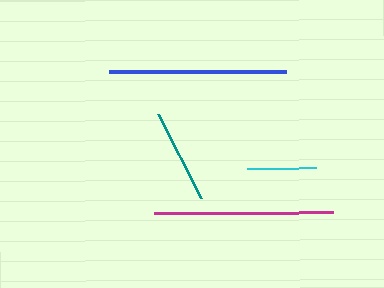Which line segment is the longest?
The magenta line is the longest at approximately 180 pixels.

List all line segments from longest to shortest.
From longest to shortest: magenta, blue, teal, cyan.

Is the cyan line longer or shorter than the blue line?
The blue line is longer than the cyan line.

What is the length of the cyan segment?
The cyan segment is approximately 68 pixels long.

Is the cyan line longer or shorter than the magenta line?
The magenta line is longer than the cyan line.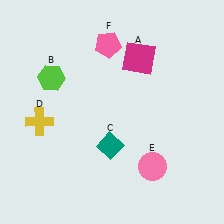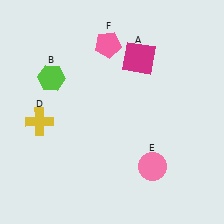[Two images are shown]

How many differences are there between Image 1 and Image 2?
There is 1 difference between the two images.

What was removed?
The teal diamond (C) was removed in Image 2.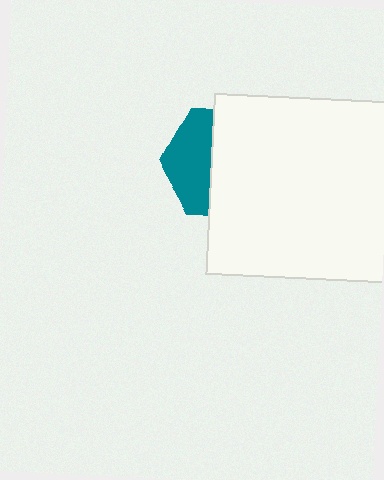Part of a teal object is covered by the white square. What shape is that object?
It is a hexagon.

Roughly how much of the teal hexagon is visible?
A small part of it is visible (roughly 40%).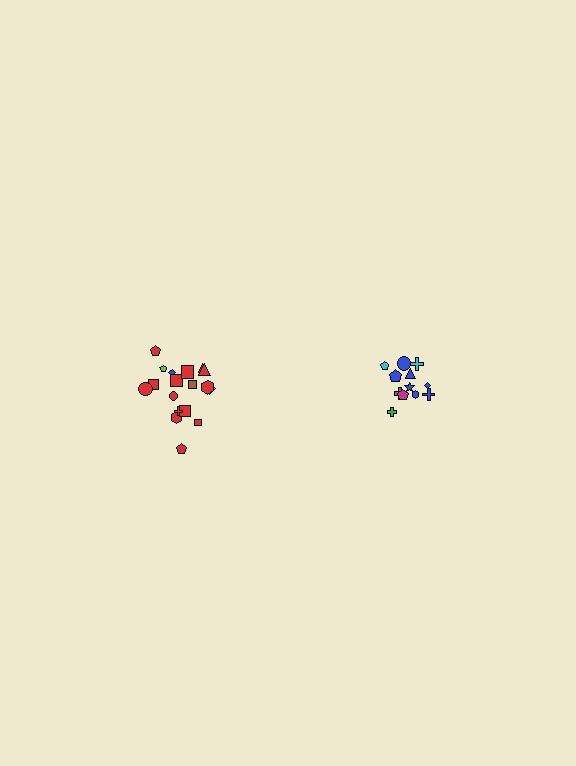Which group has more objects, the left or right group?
The left group.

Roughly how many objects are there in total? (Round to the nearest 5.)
Roughly 30 objects in total.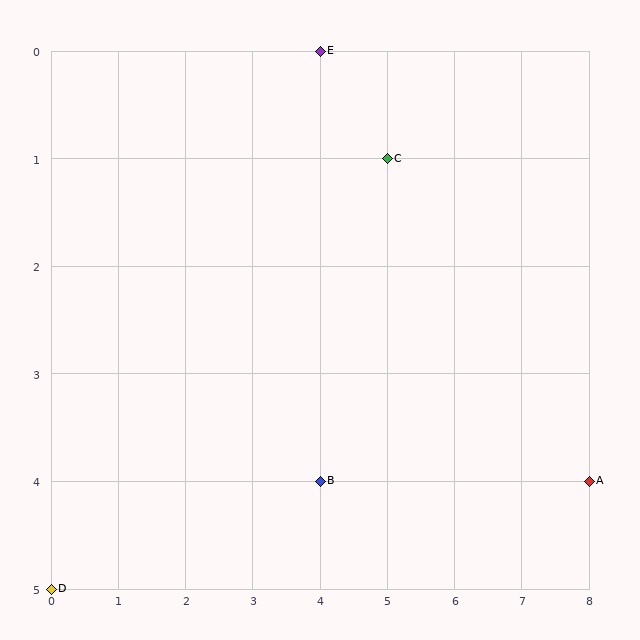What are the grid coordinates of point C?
Point C is at grid coordinates (5, 1).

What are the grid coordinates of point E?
Point E is at grid coordinates (4, 0).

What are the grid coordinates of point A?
Point A is at grid coordinates (8, 4).